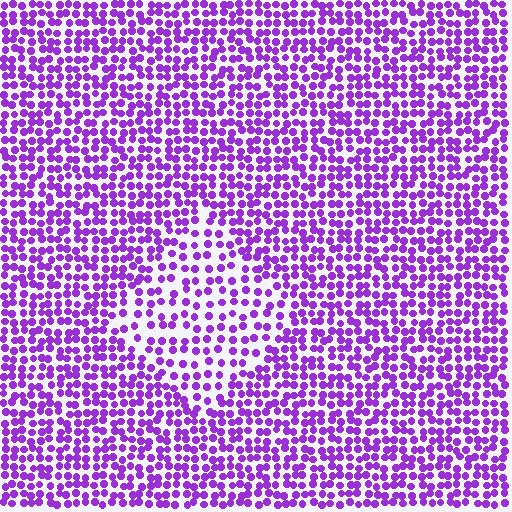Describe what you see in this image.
The image contains small purple elements arranged at two different densities. A diamond-shaped region is visible where the elements are less densely packed than the surrounding area.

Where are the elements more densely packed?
The elements are more densely packed outside the diamond boundary.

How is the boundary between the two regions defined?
The boundary is defined by a change in element density (approximately 1.7x ratio). All elements are the same color, size, and shape.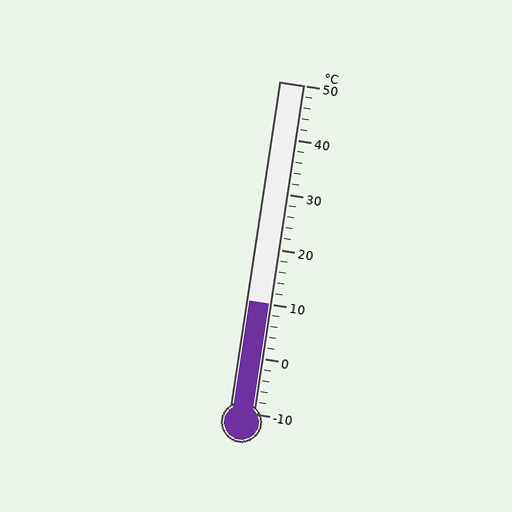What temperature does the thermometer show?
The thermometer shows approximately 10°C.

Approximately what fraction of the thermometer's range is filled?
The thermometer is filled to approximately 35% of its range.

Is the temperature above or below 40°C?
The temperature is below 40°C.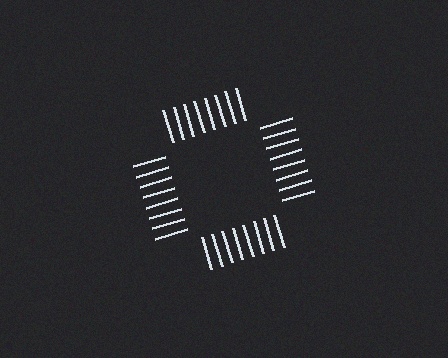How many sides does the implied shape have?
4 sides — the line-ends trace a square.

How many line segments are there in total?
32 — 8 along each of the 4 edges.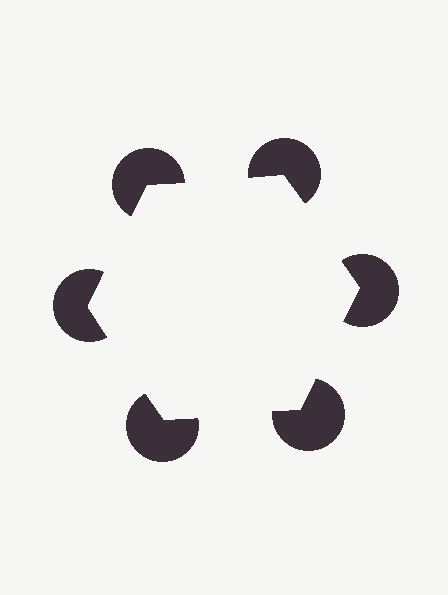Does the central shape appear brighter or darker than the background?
It typically appears slightly brighter than the background, even though no actual brightness change is drawn.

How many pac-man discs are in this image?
There are 6 — one at each vertex of the illusory hexagon.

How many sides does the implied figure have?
6 sides.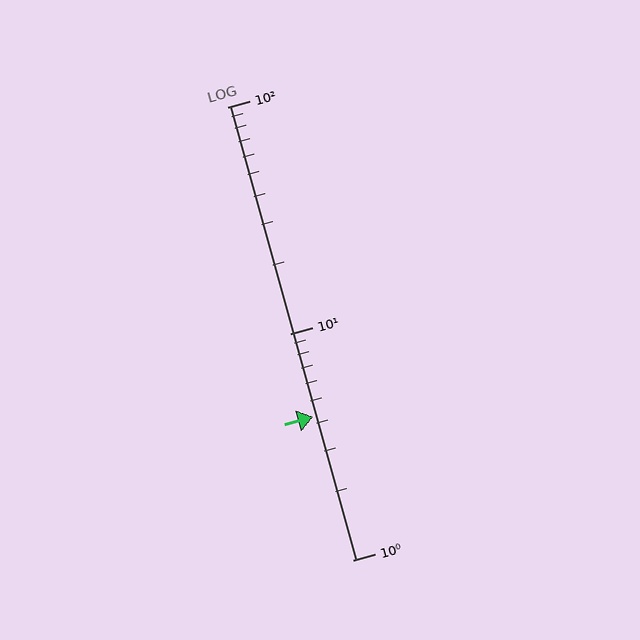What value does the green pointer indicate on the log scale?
The pointer indicates approximately 4.3.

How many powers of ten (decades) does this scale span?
The scale spans 2 decades, from 1 to 100.